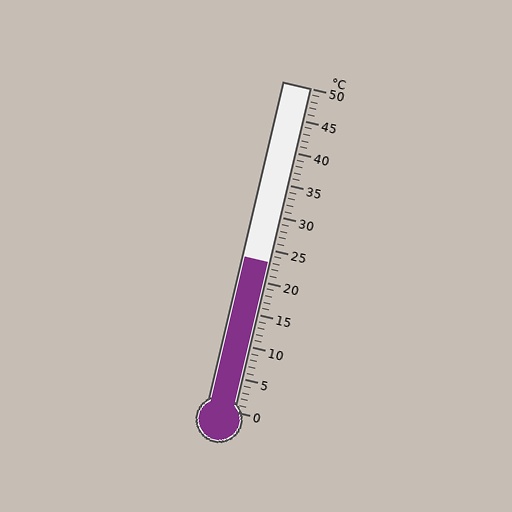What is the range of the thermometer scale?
The thermometer scale ranges from 0°C to 50°C.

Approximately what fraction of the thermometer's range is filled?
The thermometer is filled to approximately 45% of its range.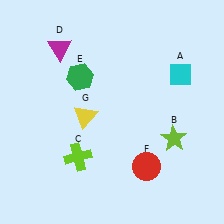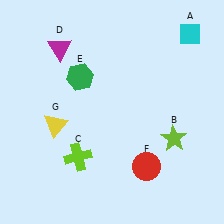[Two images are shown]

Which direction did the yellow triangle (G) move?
The yellow triangle (G) moved left.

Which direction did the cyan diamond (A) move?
The cyan diamond (A) moved up.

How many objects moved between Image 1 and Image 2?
2 objects moved between the two images.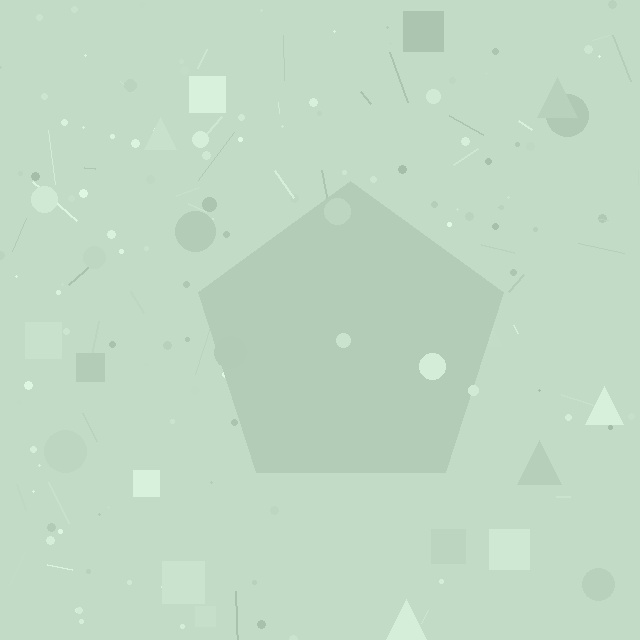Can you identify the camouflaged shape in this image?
The camouflaged shape is a pentagon.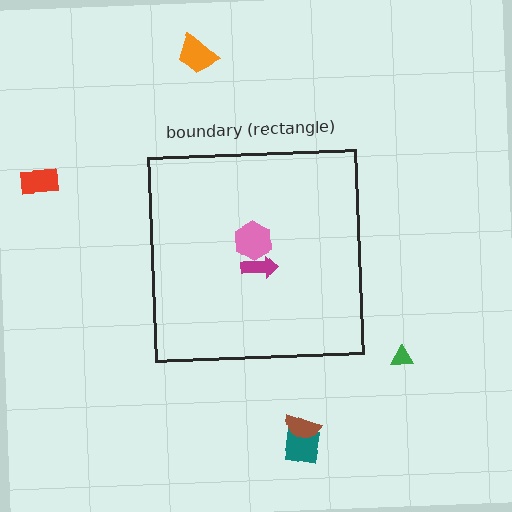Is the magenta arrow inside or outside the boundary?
Inside.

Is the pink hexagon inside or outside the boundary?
Inside.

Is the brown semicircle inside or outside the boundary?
Outside.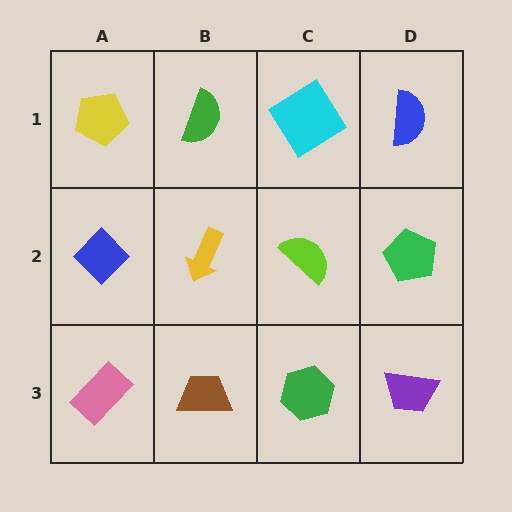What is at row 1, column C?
A cyan diamond.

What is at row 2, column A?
A blue diamond.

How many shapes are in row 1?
4 shapes.